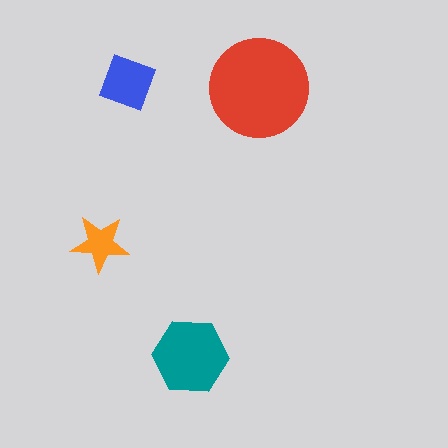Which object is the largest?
The red circle.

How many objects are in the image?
There are 4 objects in the image.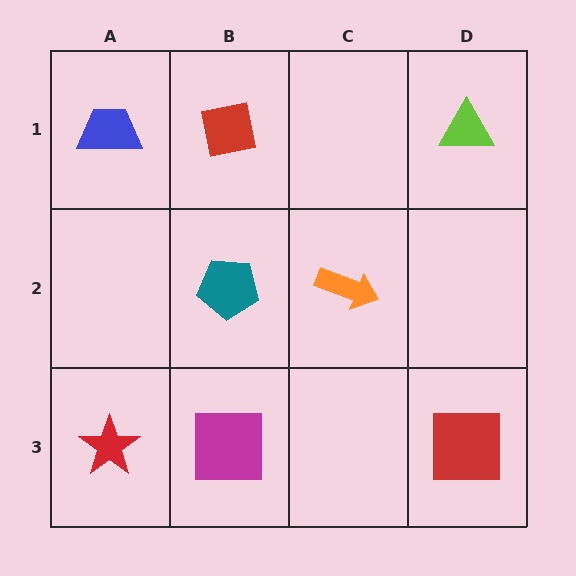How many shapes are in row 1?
3 shapes.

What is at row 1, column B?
A red square.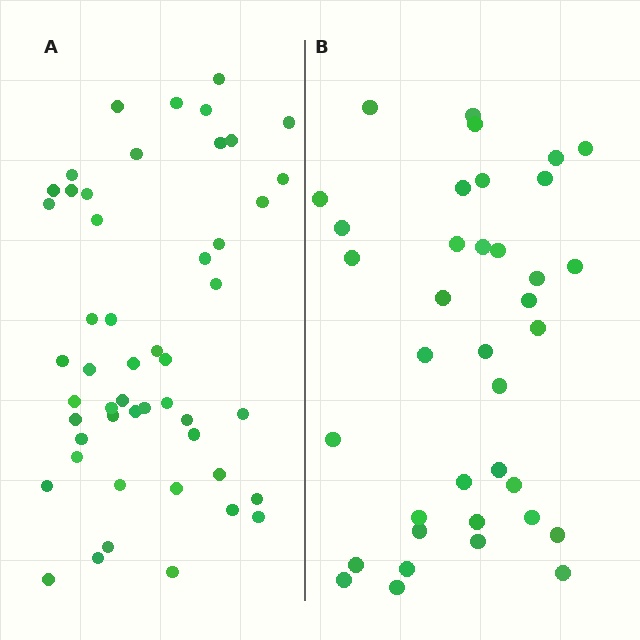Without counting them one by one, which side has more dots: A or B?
Region A (the left region) has more dots.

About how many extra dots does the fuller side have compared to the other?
Region A has approximately 15 more dots than region B.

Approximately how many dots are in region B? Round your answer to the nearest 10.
About 40 dots. (The exact count is 37, which rounds to 40.)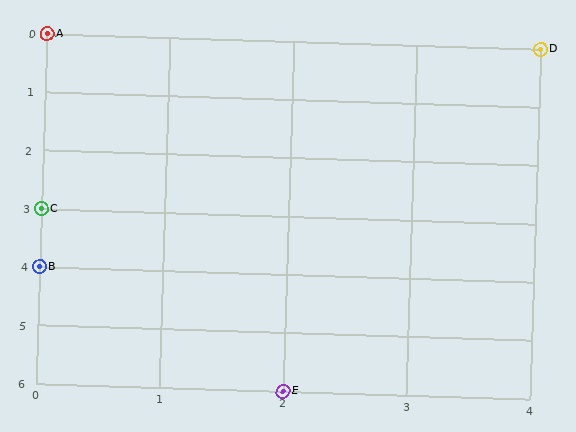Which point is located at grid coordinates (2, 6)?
Point E is at (2, 6).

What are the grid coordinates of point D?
Point D is at grid coordinates (4, 0).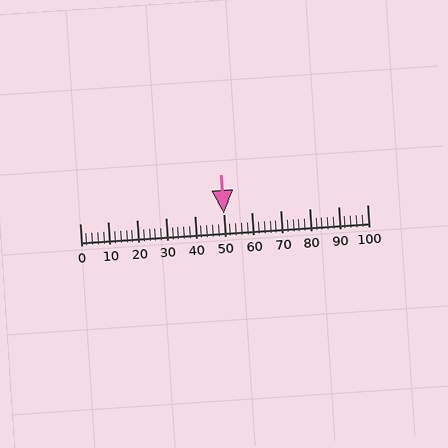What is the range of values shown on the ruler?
The ruler shows values from 0 to 100.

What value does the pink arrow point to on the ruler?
The pink arrow points to approximately 50.